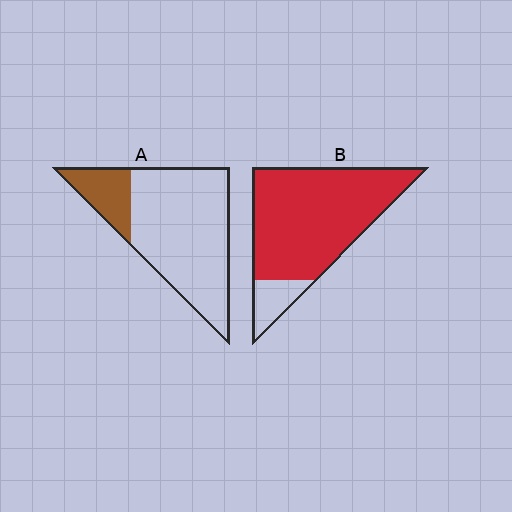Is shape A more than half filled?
No.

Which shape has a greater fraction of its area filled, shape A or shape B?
Shape B.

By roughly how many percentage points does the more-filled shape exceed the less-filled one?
By roughly 65 percentage points (B over A).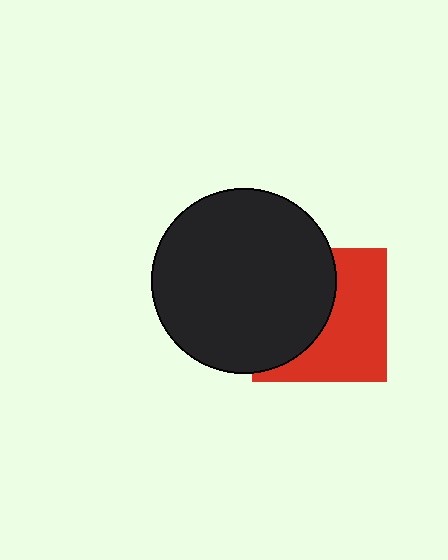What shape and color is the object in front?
The object in front is a black circle.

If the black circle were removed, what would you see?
You would see the complete red square.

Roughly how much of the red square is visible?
About half of it is visible (roughly 51%).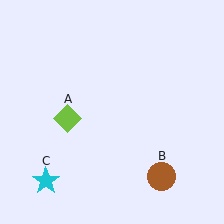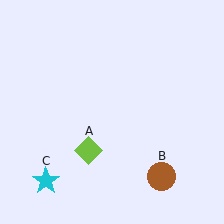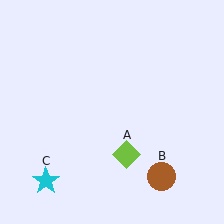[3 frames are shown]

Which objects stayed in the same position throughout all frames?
Brown circle (object B) and cyan star (object C) remained stationary.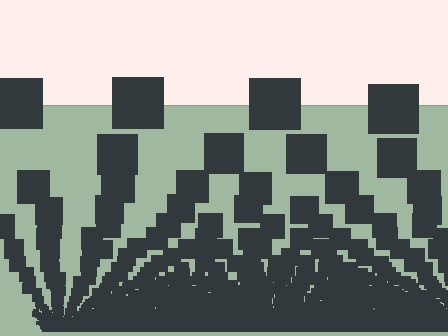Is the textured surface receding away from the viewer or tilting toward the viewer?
The surface appears to tilt toward the viewer. Texture elements get larger and sparser toward the top.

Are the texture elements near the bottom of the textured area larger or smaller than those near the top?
Smaller. The gradient is inverted — elements near the bottom are smaller and denser.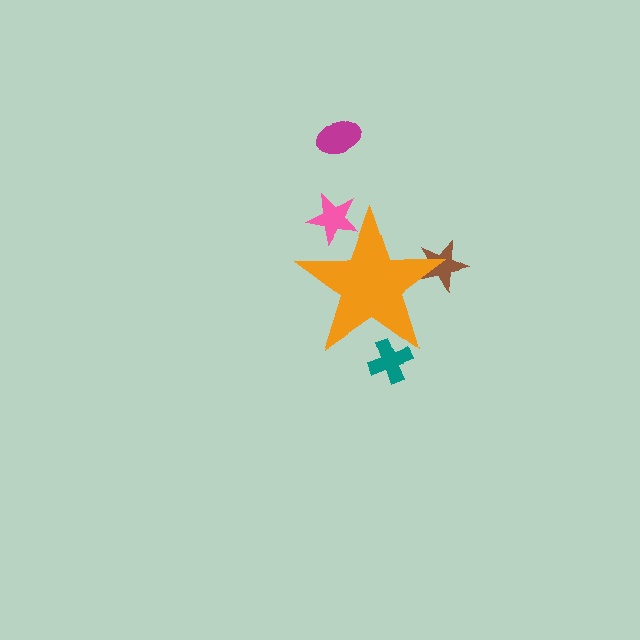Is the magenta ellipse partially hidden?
No, the magenta ellipse is fully visible.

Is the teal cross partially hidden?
Yes, the teal cross is partially hidden behind the orange star.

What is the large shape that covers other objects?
An orange star.